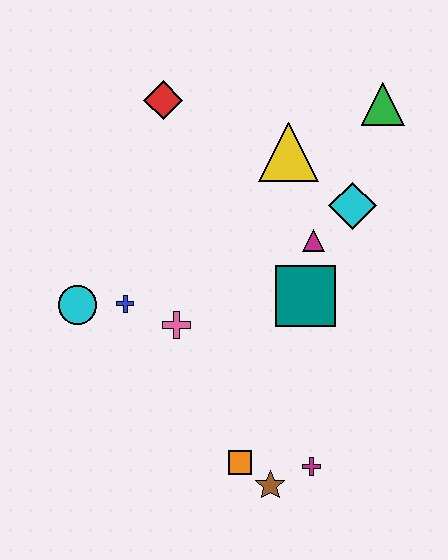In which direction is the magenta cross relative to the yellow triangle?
The magenta cross is below the yellow triangle.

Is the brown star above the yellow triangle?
No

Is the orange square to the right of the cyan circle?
Yes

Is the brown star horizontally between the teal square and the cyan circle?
Yes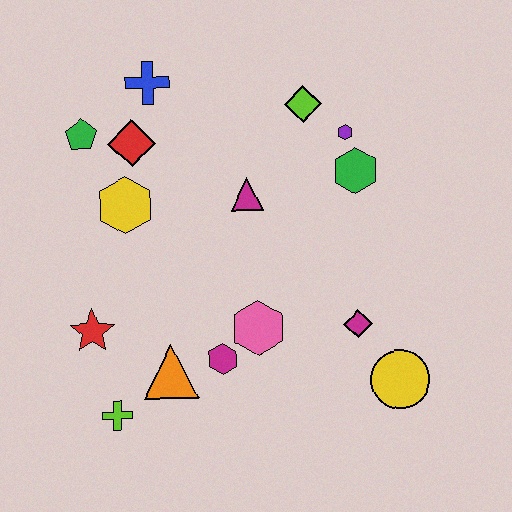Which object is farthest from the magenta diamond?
The green pentagon is farthest from the magenta diamond.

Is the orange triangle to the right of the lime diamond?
No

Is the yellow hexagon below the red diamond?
Yes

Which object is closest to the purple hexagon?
The green hexagon is closest to the purple hexagon.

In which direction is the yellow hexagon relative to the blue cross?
The yellow hexagon is below the blue cross.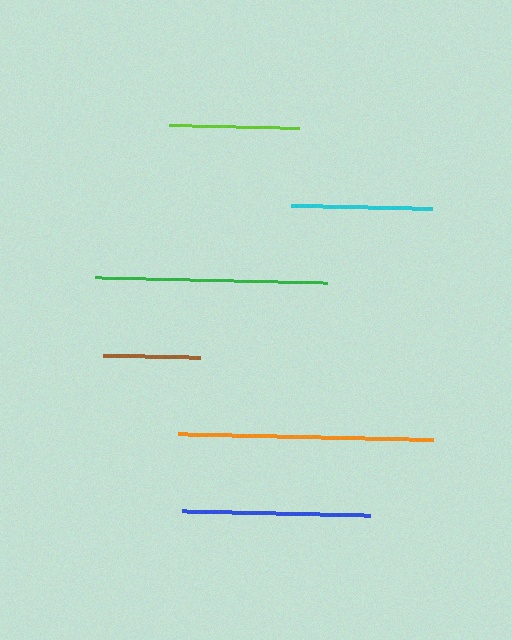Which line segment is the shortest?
The brown line is the shortest at approximately 97 pixels.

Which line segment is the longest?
The orange line is the longest at approximately 254 pixels.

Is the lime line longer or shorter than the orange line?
The orange line is longer than the lime line.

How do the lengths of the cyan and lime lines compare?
The cyan and lime lines are approximately the same length.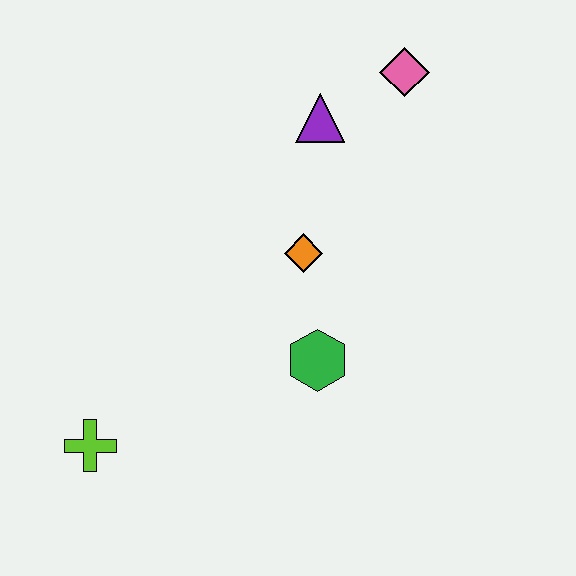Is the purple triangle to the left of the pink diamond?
Yes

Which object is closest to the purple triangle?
The pink diamond is closest to the purple triangle.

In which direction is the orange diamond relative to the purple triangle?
The orange diamond is below the purple triangle.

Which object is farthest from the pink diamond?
The lime cross is farthest from the pink diamond.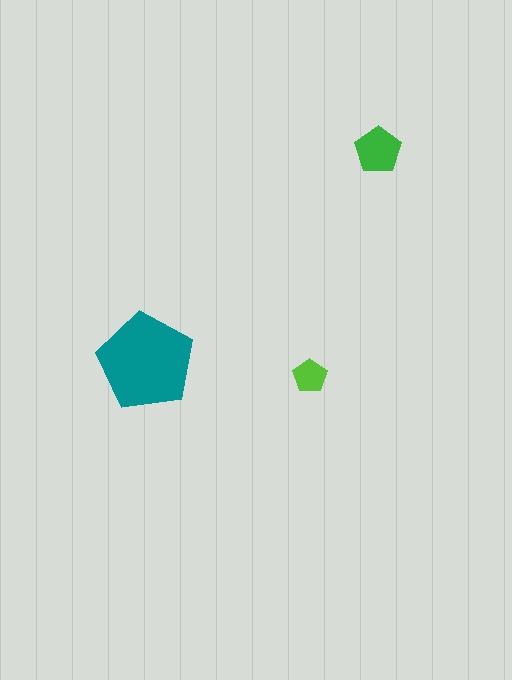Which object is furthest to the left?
The teal pentagon is leftmost.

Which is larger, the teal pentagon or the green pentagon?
The teal one.